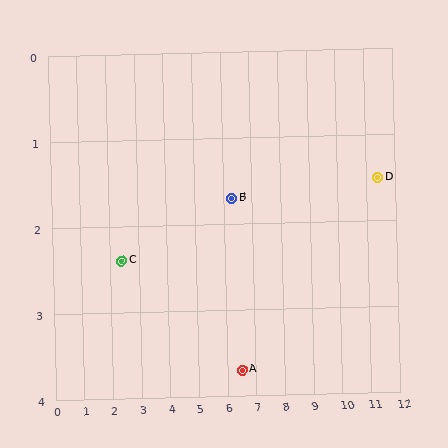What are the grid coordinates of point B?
Point B is at approximately (6.3, 1.7).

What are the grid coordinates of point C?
Point C is at approximately (2.4, 2.4).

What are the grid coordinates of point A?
Point A is at approximately (6.5, 3.7).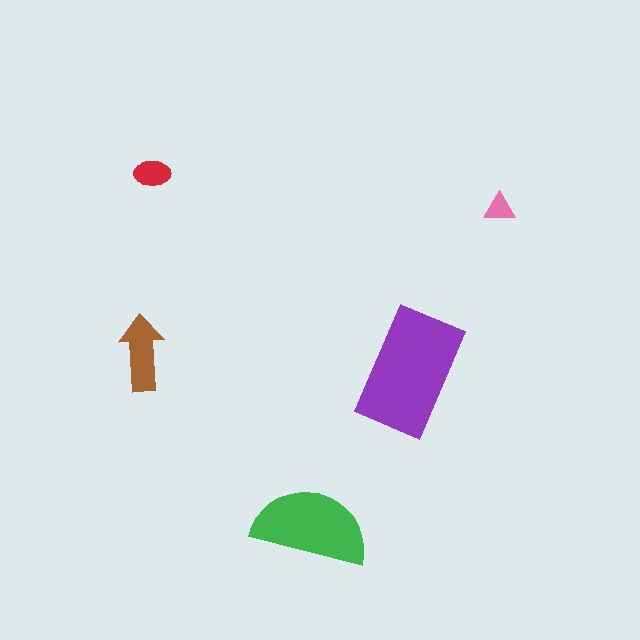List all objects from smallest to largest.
The pink triangle, the red ellipse, the brown arrow, the green semicircle, the purple rectangle.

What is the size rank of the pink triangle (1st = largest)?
5th.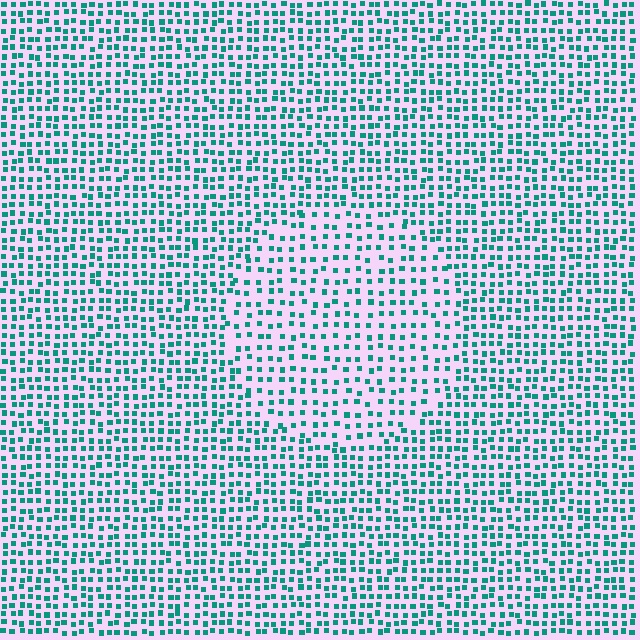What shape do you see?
I see a circle.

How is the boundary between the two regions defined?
The boundary is defined by a change in element density (approximately 1.6x ratio). All elements are the same color, size, and shape.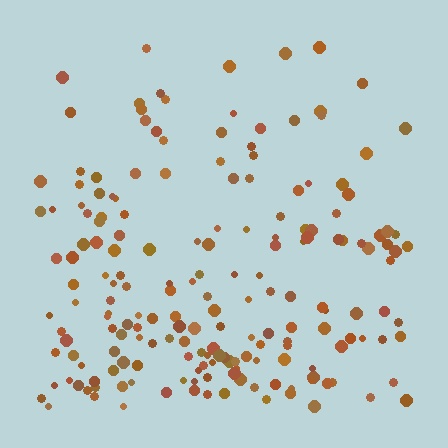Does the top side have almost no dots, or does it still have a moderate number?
Still a moderate number, just noticeably fewer than the bottom.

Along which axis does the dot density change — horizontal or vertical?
Vertical.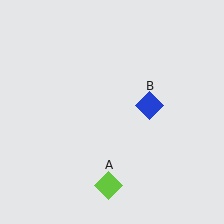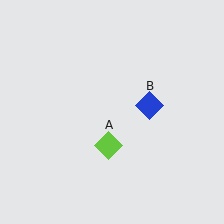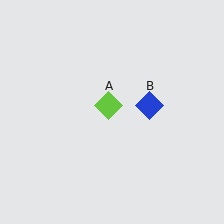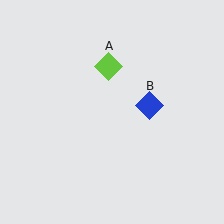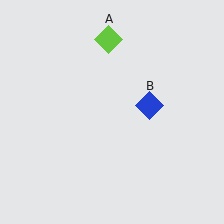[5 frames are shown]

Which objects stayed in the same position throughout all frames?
Blue diamond (object B) remained stationary.